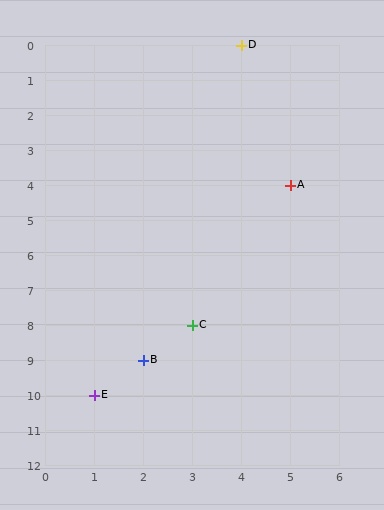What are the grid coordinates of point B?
Point B is at grid coordinates (2, 9).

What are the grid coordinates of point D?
Point D is at grid coordinates (4, 0).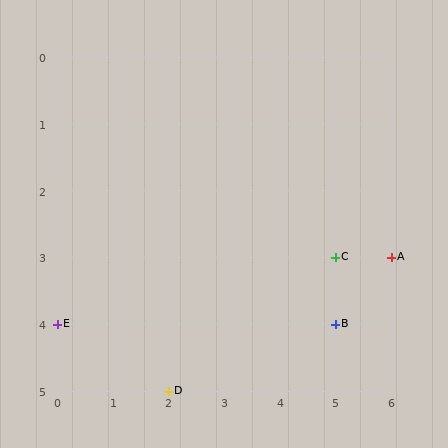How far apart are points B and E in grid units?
Points B and E are 5 columns apart.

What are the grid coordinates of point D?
Point D is at grid coordinates (2, 5).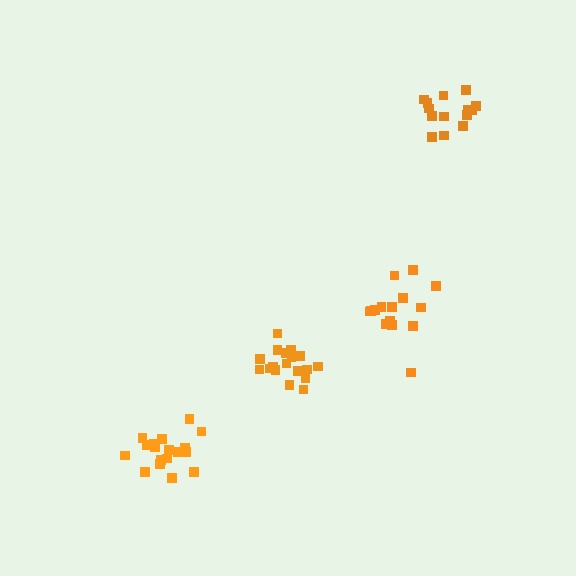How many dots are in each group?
Group 1: 18 dots, Group 2: 15 dots, Group 3: 18 dots, Group 4: 16 dots (67 total).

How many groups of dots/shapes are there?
There are 4 groups.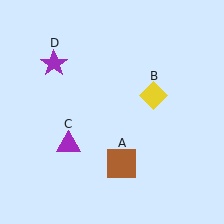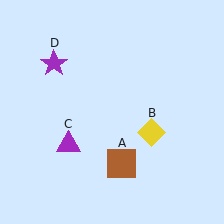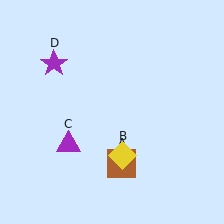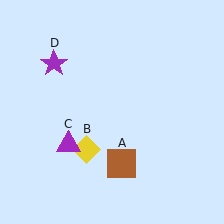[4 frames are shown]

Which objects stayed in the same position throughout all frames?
Brown square (object A) and purple triangle (object C) and purple star (object D) remained stationary.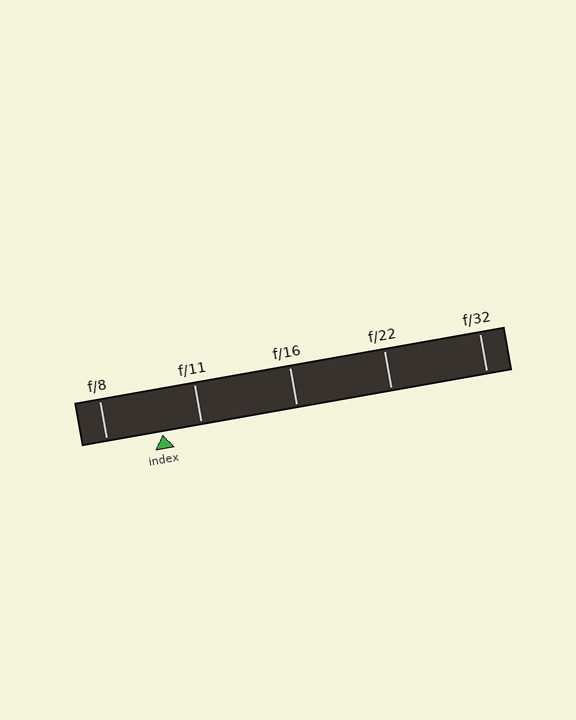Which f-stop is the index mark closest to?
The index mark is closest to f/11.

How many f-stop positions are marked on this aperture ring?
There are 5 f-stop positions marked.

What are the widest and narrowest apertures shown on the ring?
The widest aperture shown is f/8 and the narrowest is f/32.